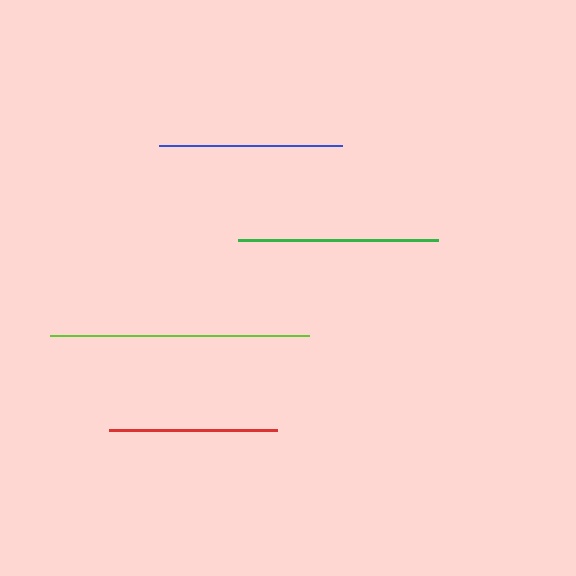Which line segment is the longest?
The lime line is the longest at approximately 259 pixels.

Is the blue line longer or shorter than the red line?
The blue line is longer than the red line.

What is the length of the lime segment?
The lime segment is approximately 259 pixels long.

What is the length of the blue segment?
The blue segment is approximately 183 pixels long.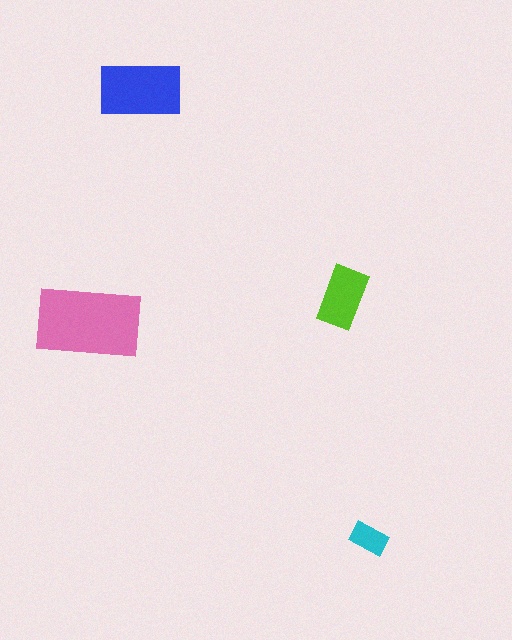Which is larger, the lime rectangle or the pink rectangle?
The pink one.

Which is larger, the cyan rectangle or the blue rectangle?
The blue one.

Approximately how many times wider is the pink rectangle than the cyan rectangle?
About 3 times wider.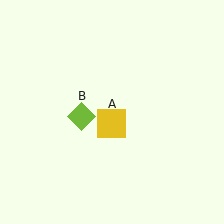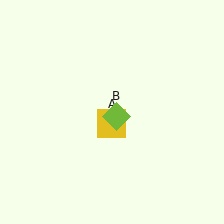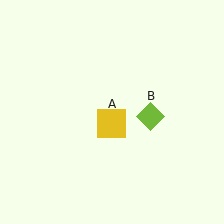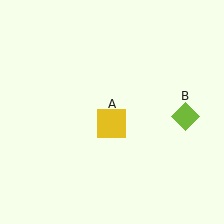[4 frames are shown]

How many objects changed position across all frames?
1 object changed position: lime diamond (object B).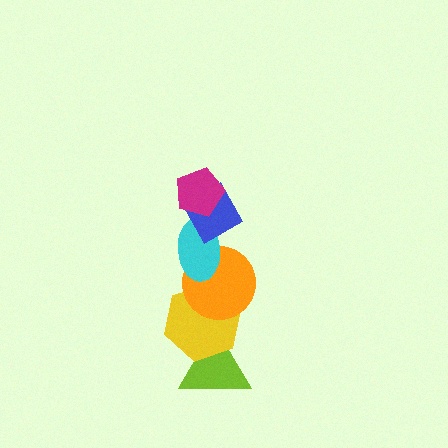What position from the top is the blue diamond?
The blue diamond is 2nd from the top.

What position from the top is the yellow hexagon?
The yellow hexagon is 5th from the top.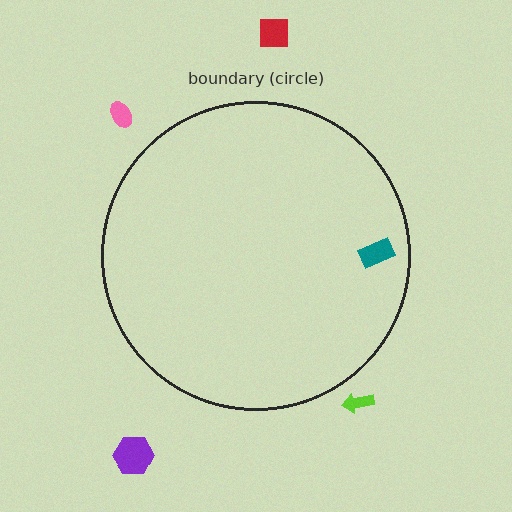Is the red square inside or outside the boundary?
Outside.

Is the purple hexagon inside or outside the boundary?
Outside.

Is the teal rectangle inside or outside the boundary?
Inside.